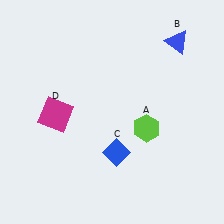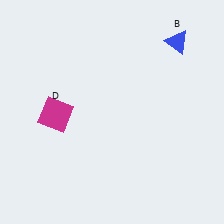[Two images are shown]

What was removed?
The blue diamond (C), the lime hexagon (A) were removed in Image 2.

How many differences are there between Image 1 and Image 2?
There are 2 differences between the two images.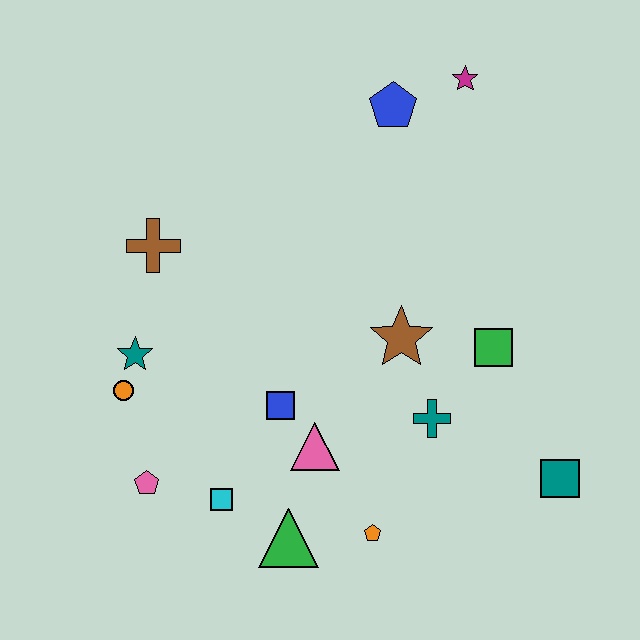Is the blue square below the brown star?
Yes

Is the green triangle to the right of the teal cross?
No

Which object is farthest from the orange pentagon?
The magenta star is farthest from the orange pentagon.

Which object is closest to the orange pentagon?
The green triangle is closest to the orange pentagon.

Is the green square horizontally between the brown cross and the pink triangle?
No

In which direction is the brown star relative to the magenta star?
The brown star is below the magenta star.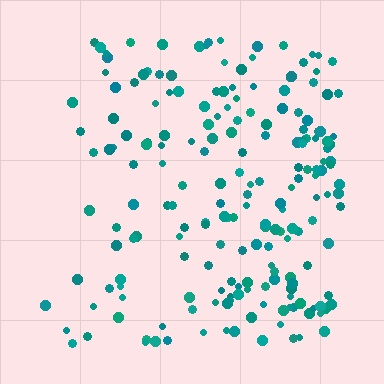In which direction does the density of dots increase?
From left to right, with the right side densest.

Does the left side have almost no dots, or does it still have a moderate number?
Still a moderate number, just noticeably fewer than the right.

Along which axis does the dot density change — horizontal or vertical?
Horizontal.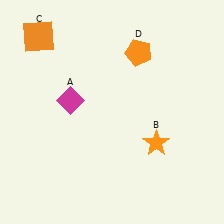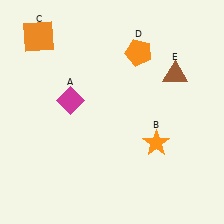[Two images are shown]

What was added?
A brown triangle (E) was added in Image 2.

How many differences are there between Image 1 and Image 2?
There is 1 difference between the two images.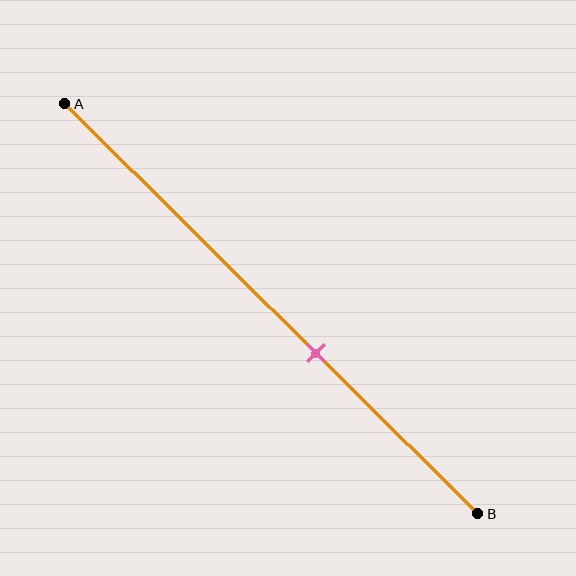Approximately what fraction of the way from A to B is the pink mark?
The pink mark is approximately 60% of the way from A to B.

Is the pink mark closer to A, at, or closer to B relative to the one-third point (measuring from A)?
The pink mark is closer to point B than the one-third point of segment AB.